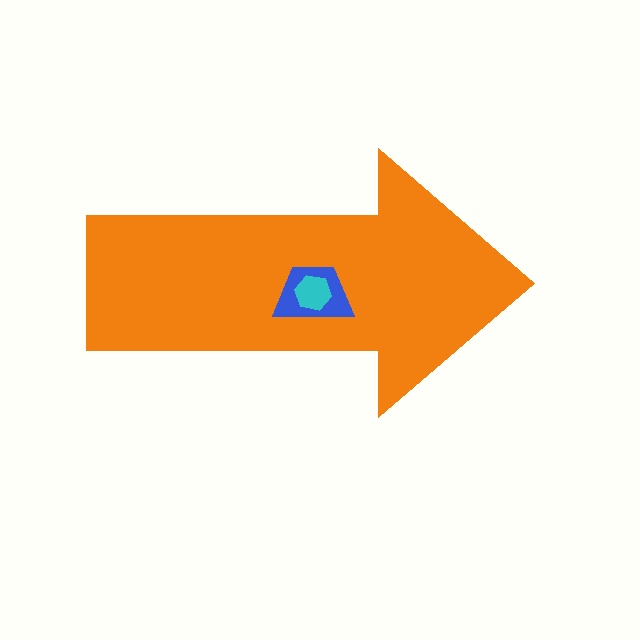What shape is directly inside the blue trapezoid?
The cyan hexagon.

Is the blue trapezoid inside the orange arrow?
Yes.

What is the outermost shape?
The orange arrow.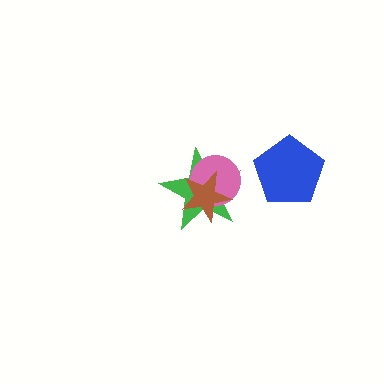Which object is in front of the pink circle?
The brown star is in front of the pink circle.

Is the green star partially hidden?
Yes, it is partially covered by another shape.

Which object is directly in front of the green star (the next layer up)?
The pink circle is directly in front of the green star.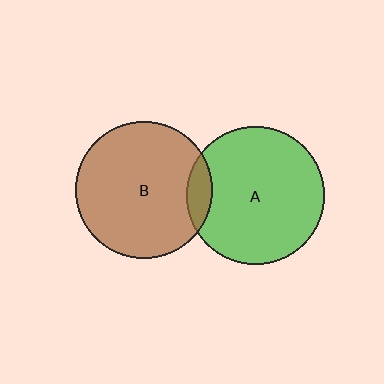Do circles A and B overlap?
Yes.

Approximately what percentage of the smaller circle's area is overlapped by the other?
Approximately 10%.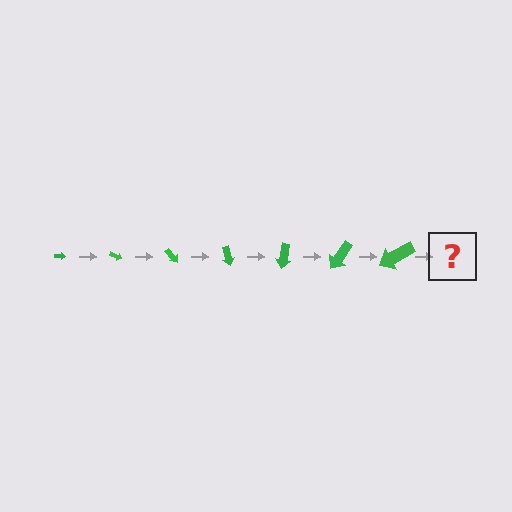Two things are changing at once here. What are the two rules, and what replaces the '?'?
The two rules are that the arrow grows larger each step and it rotates 25 degrees each step. The '?' should be an arrow, larger than the previous one and rotated 175 degrees from the start.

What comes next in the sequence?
The next element should be an arrow, larger than the previous one and rotated 175 degrees from the start.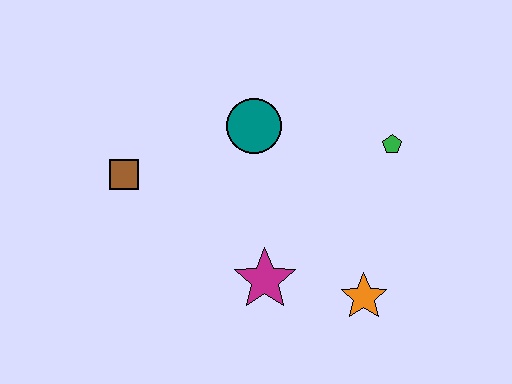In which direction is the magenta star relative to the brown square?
The magenta star is to the right of the brown square.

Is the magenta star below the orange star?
No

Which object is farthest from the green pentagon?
The brown square is farthest from the green pentagon.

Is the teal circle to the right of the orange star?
No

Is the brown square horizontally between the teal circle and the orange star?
No